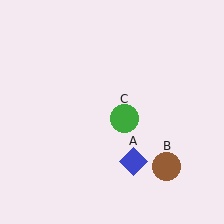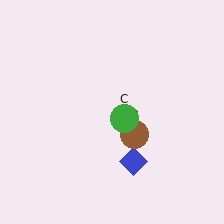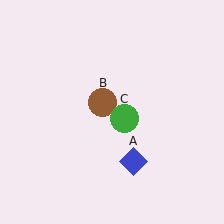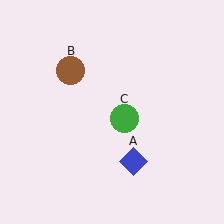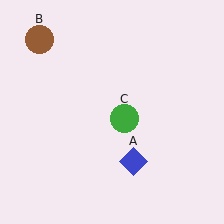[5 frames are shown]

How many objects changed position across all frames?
1 object changed position: brown circle (object B).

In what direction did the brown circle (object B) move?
The brown circle (object B) moved up and to the left.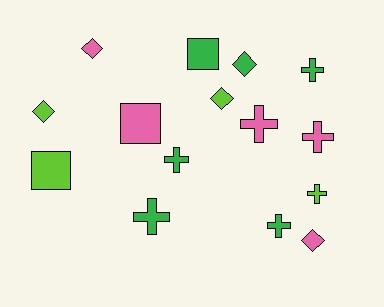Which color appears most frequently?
Green, with 6 objects.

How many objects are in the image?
There are 15 objects.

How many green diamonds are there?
There is 1 green diamond.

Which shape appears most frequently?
Cross, with 7 objects.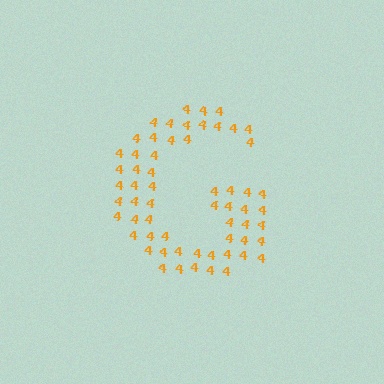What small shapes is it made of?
It is made of small digit 4's.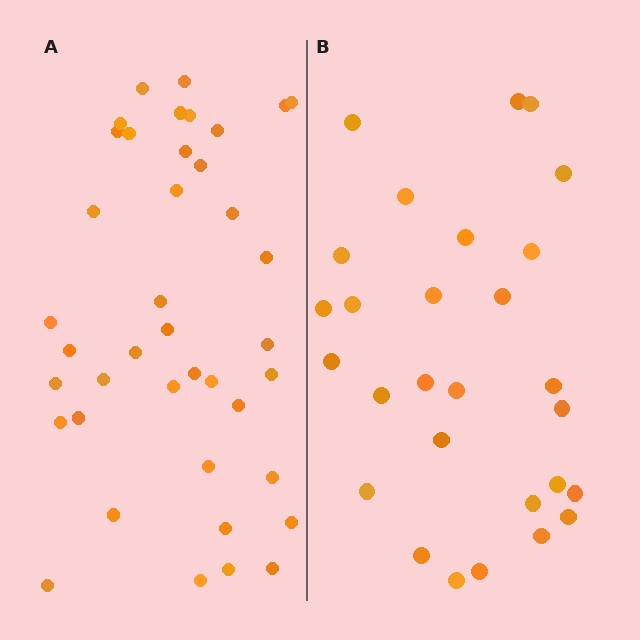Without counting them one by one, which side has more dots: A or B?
Region A (the left region) has more dots.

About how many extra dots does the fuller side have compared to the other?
Region A has roughly 12 or so more dots than region B.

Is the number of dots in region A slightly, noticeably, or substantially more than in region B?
Region A has noticeably more, but not dramatically so. The ratio is roughly 1.4 to 1.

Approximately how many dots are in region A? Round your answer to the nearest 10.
About 40 dots.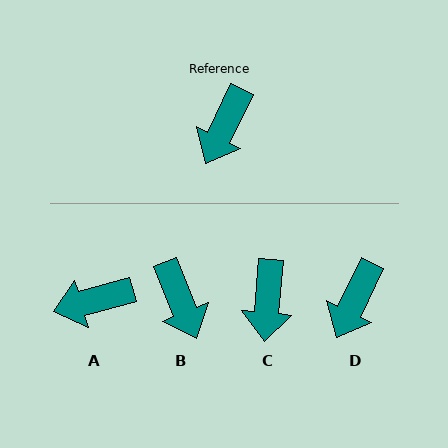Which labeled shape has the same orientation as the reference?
D.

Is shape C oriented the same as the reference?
No, it is off by about 21 degrees.